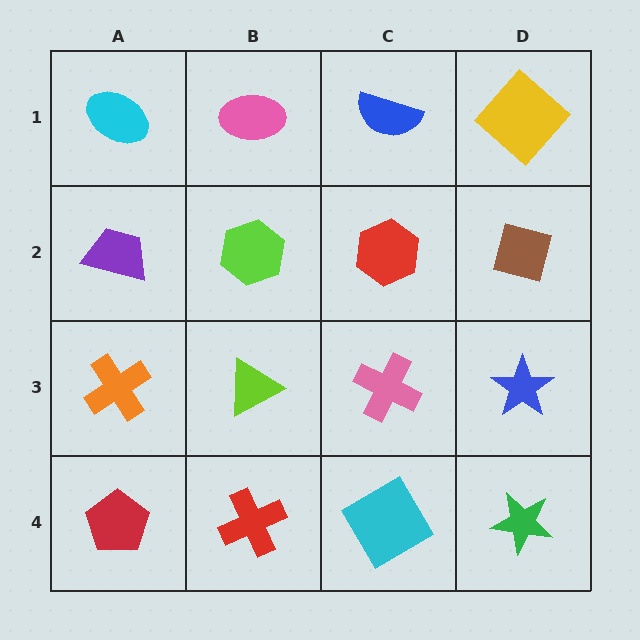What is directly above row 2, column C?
A blue semicircle.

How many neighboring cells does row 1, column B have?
3.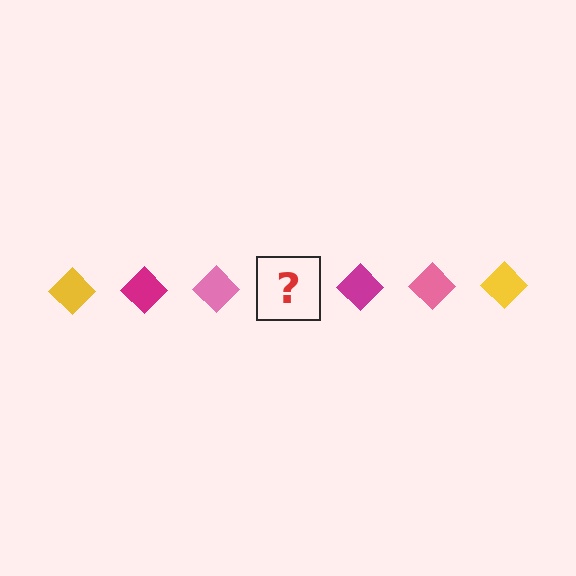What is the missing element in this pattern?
The missing element is a yellow diamond.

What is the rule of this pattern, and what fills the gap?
The rule is that the pattern cycles through yellow, magenta, pink diamonds. The gap should be filled with a yellow diamond.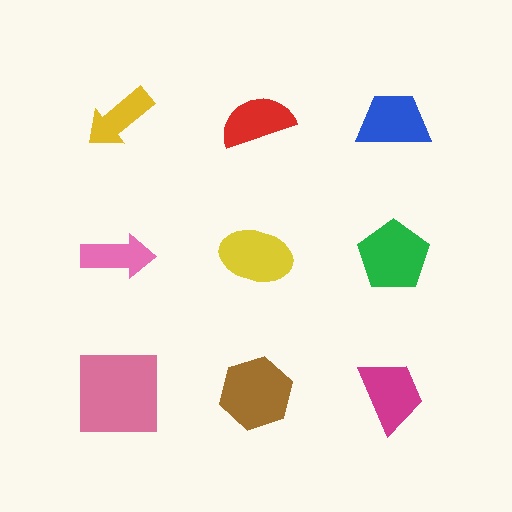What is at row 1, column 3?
A blue trapezoid.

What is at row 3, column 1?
A pink square.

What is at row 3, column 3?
A magenta trapezoid.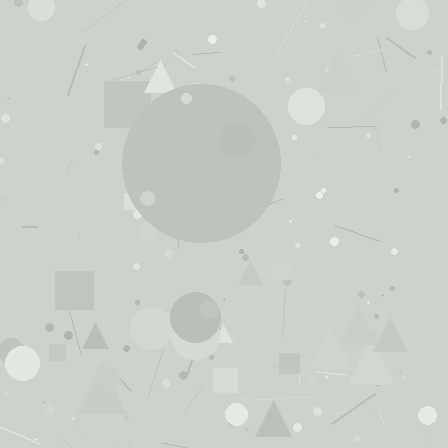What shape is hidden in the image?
A circle is hidden in the image.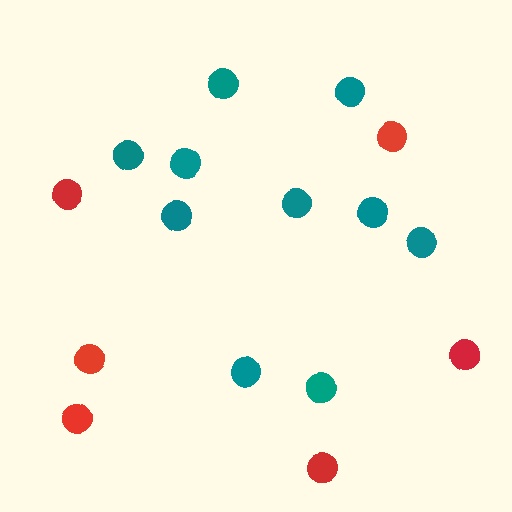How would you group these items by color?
There are 2 groups: one group of teal circles (10) and one group of red circles (6).